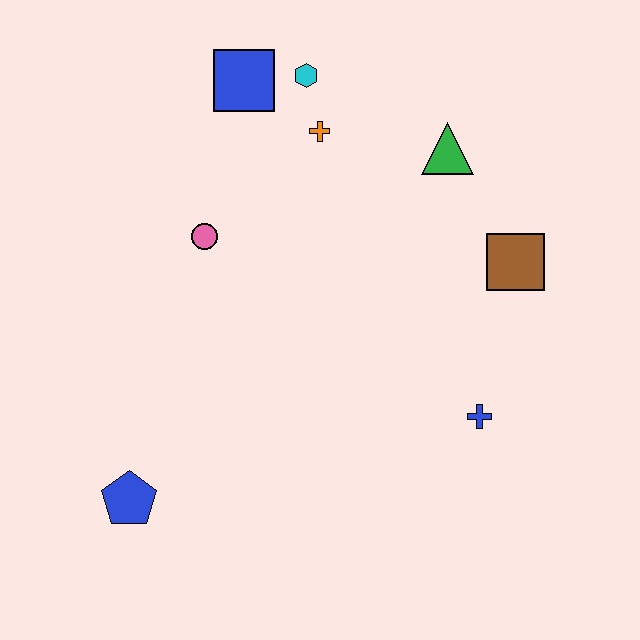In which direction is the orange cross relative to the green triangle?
The orange cross is to the left of the green triangle.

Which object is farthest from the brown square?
The blue pentagon is farthest from the brown square.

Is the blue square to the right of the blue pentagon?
Yes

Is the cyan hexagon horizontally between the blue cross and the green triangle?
No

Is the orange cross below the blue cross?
No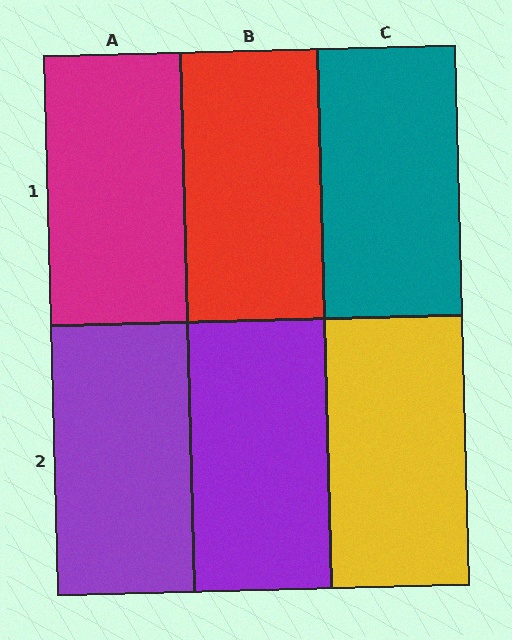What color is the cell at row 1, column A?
Magenta.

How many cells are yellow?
1 cell is yellow.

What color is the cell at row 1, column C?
Teal.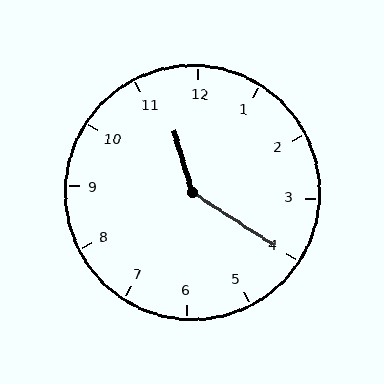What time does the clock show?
11:20.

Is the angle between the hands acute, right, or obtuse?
It is obtuse.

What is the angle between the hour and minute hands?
Approximately 140 degrees.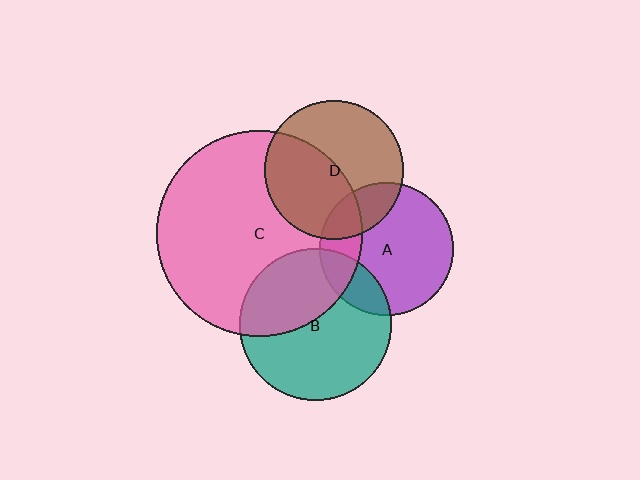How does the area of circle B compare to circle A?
Approximately 1.3 times.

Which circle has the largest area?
Circle C (pink).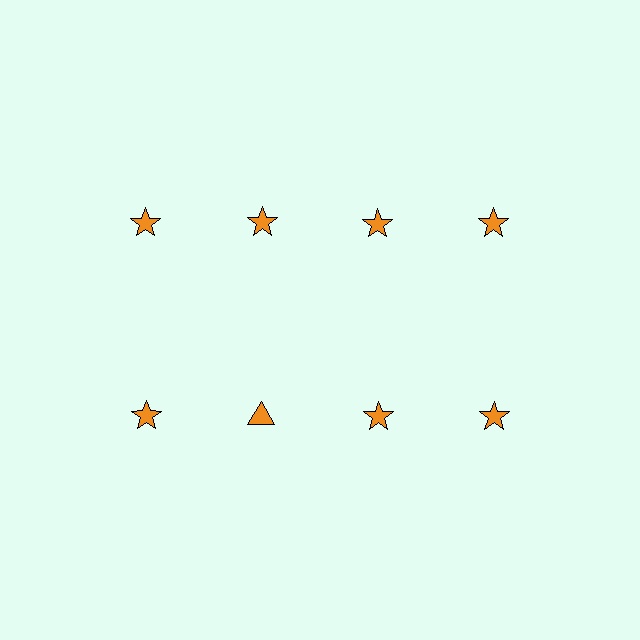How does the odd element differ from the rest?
It has a different shape: triangle instead of star.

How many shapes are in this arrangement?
There are 8 shapes arranged in a grid pattern.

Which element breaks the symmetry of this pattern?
The orange triangle in the second row, second from left column breaks the symmetry. All other shapes are orange stars.